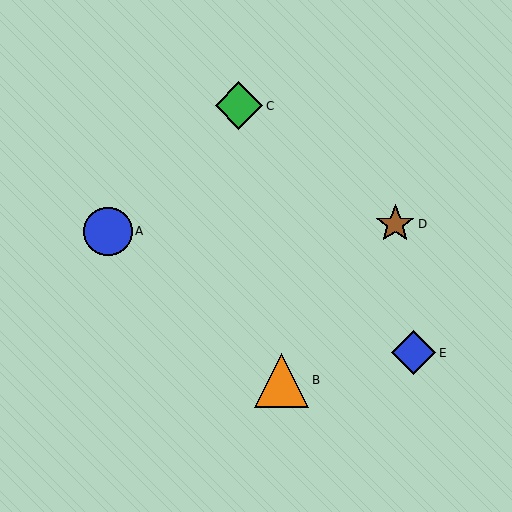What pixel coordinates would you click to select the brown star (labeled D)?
Click at (395, 224) to select the brown star D.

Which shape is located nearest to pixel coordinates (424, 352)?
The blue diamond (labeled E) at (414, 353) is nearest to that location.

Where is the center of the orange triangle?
The center of the orange triangle is at (282, 380).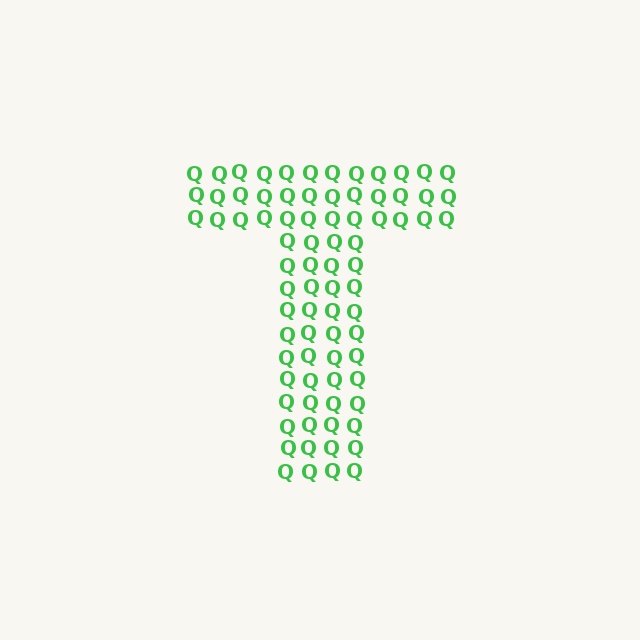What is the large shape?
The large shape is the letter T.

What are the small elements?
The small elements are letter Q's.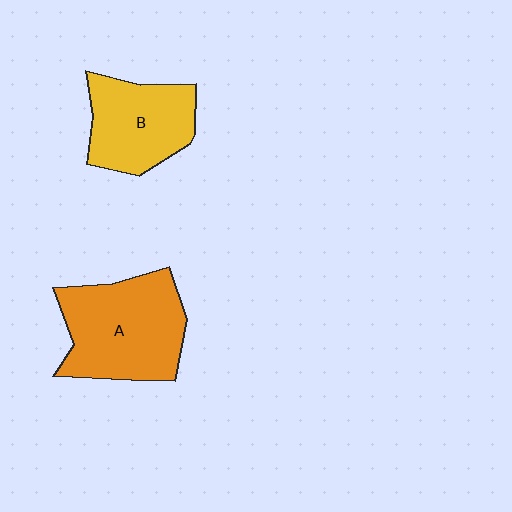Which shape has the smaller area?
Shape B (yellow).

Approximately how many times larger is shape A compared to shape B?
Approximately 1.3 times.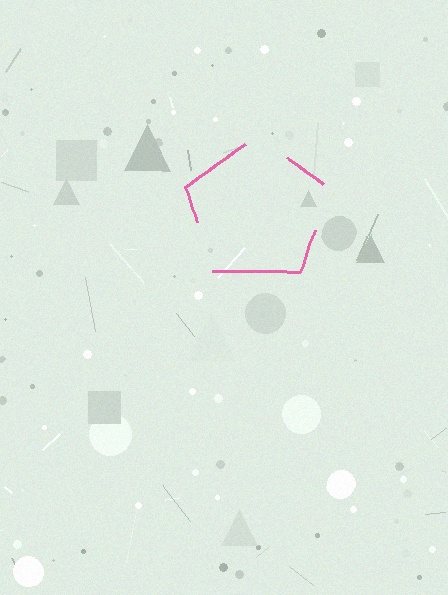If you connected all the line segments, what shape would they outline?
They would outline a pentagon.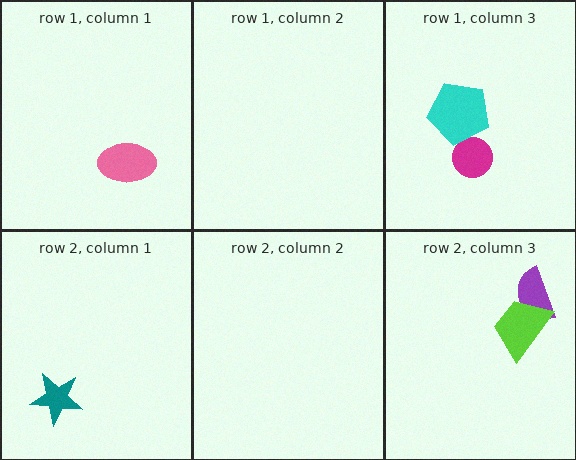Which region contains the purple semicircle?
The row 2, column 3 region.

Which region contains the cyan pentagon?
The row 1, column 3 region.